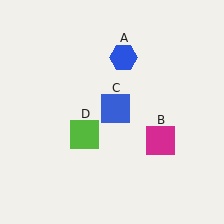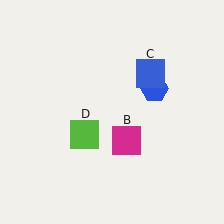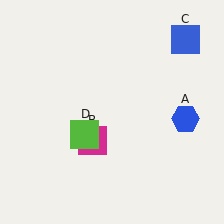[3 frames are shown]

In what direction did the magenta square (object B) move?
The magenta square (object B) moved left.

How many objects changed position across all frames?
3 objects changed position: blue hexagon (object A), magenta square (object B), blue square (object C).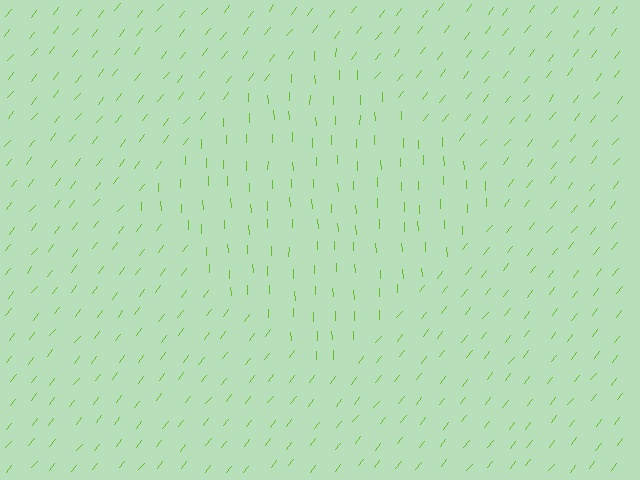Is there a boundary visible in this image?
Yes, there is a texture boundary formed by a change in line orientation.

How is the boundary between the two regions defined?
The boundary is defined purely by a change in line orientation (approximately 40 degrees difference). All lines are the same color and thickness.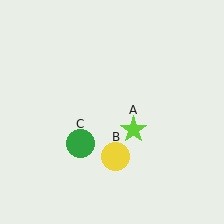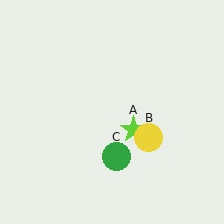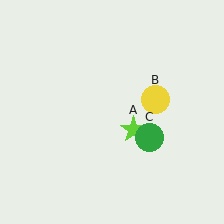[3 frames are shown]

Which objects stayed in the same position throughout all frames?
Lime star (object A) remained stationary.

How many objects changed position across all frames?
2 objects changed position: yellow circle (object B), green circle (object C).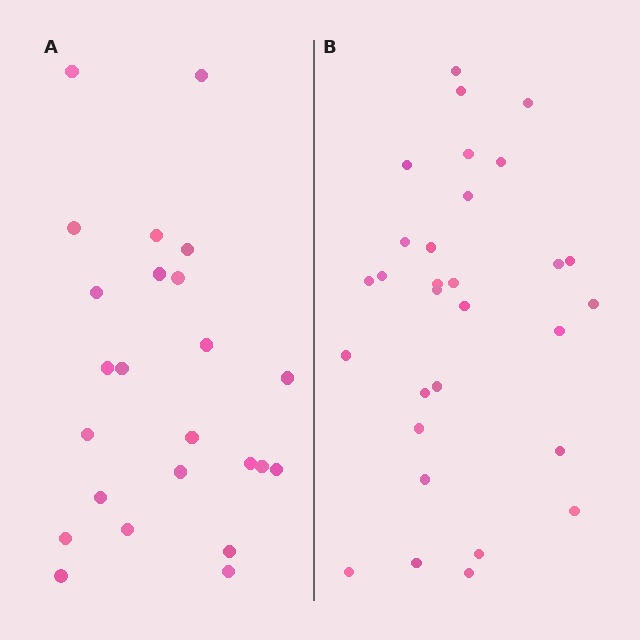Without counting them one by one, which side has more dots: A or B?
Region B (the right region) has more dots.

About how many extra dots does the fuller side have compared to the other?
Region B has about 6 more dots than region A.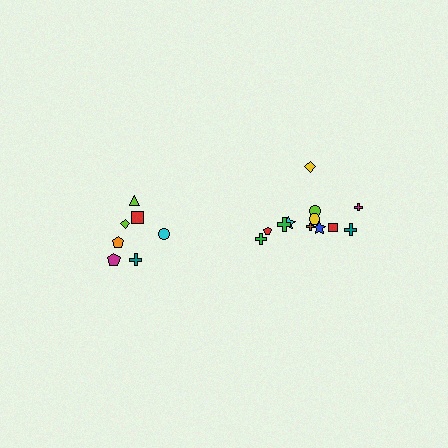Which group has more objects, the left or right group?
The right group.